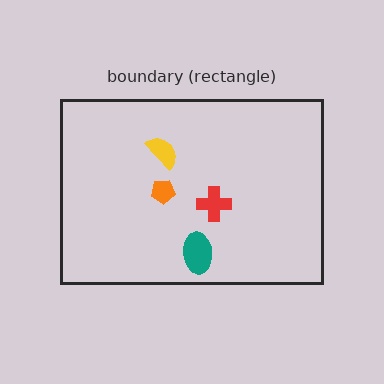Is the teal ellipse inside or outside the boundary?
Inside.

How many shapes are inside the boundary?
4 inside, 0 outside.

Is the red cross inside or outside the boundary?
Inside.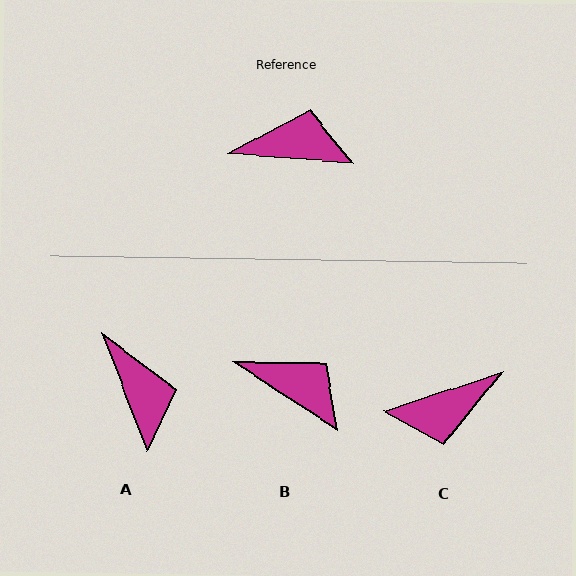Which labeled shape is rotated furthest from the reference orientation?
C, about 157 degrees away.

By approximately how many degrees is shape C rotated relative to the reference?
Approximately 157 degrees clockwise.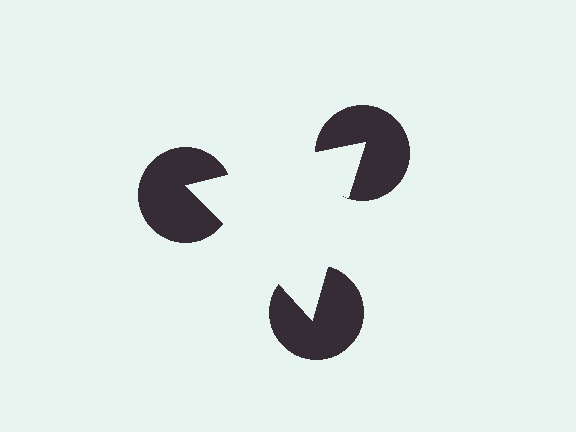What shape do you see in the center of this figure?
An illusory triangle — its edges are inferred from the aligned wedge cuts in the pac-man discs, not physically drawn.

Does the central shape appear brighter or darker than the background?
It typically appears slightly brighter than the background, even though no actual brightness change is drawn.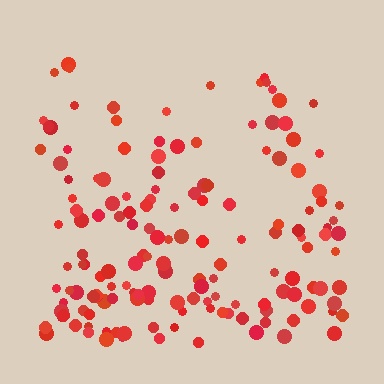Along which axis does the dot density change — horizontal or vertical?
Vertical.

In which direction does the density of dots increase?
From top to bottom, with the bottom side densest.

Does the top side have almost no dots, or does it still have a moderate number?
Still a moderate number, just noticeably fewer than the bottom.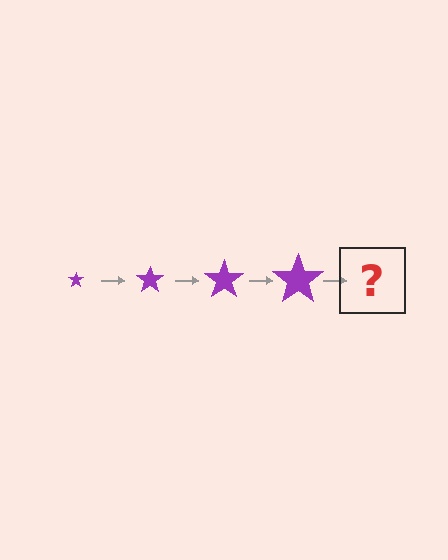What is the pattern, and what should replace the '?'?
The pattern is that the star gets progressively larger each step. The '?' should be a purple star, larger than the previous one.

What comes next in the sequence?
The next element should be a purple star, larger than the previous one.